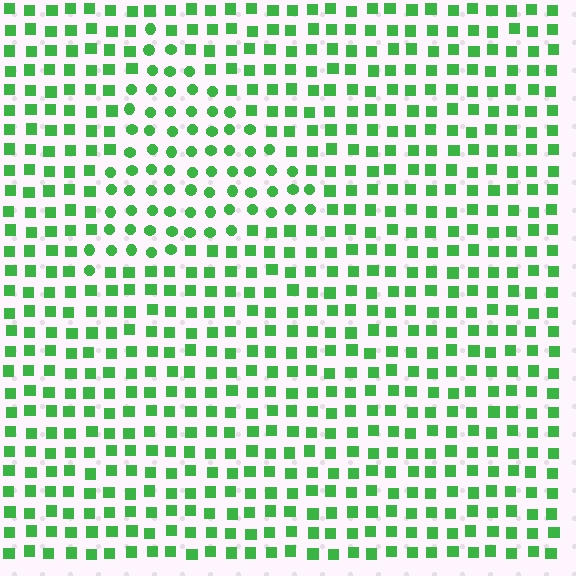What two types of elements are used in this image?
The image uses circles inside the triangle region and squares outside it.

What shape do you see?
I see a triangle.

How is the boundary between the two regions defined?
The boundary is defined by a change in element shape: circles inside vs. squares outside. All elements share the same color and spacing.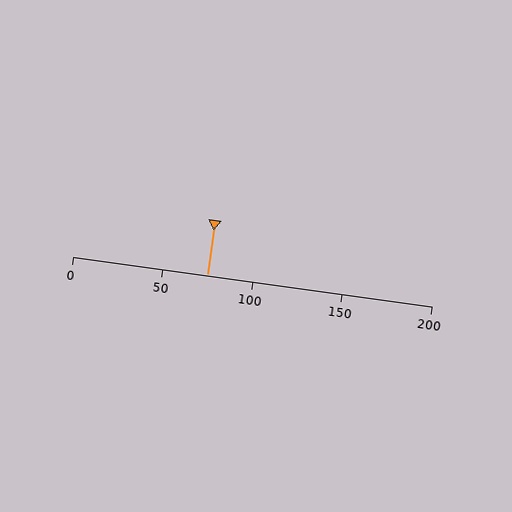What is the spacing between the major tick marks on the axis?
The major ticks are spaced 50 apart.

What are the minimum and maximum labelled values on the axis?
The axis runs from 0 to 200.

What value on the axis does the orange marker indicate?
The marker indicates approximately 75.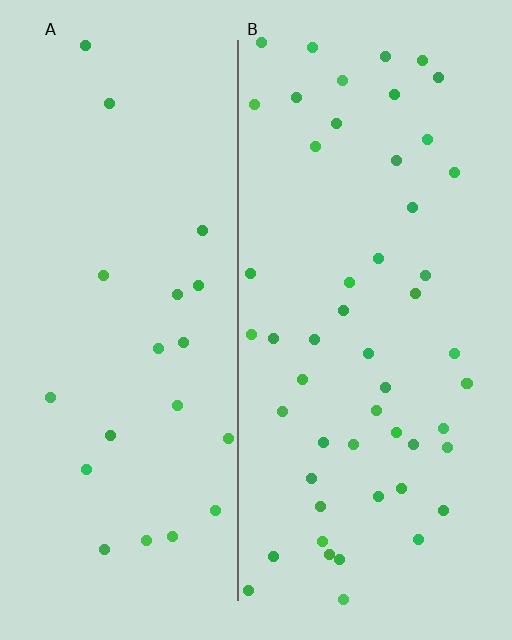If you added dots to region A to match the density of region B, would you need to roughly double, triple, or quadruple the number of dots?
Approximately double.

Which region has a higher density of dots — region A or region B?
B (the right).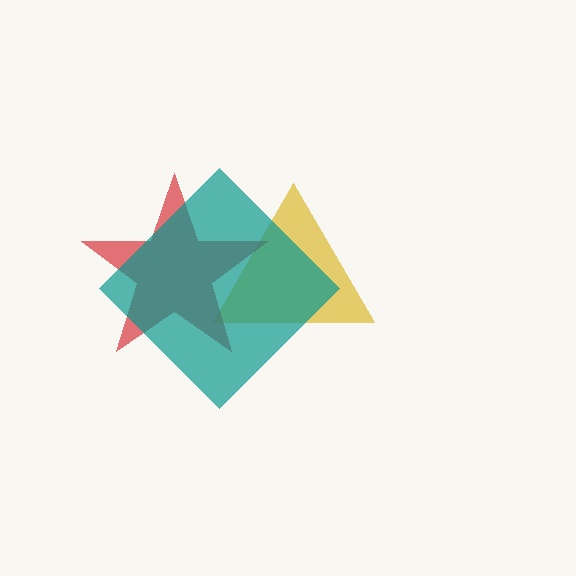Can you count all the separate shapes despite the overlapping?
Yes, there are 3 separate shapes.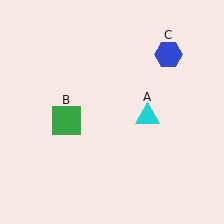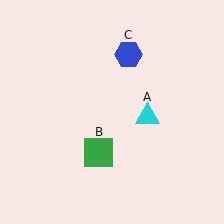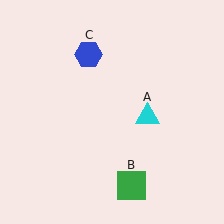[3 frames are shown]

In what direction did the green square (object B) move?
The green square (object B) moved down and to the right.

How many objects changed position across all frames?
2 objects changed position: green square (object B), blue hexagon (object C).